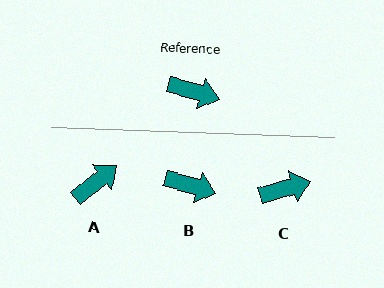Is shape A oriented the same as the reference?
No, it is off by about 55 degrees.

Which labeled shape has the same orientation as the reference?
B.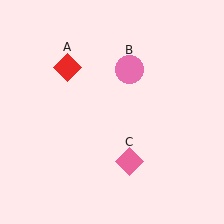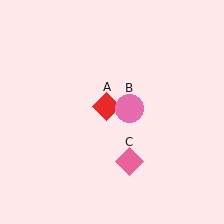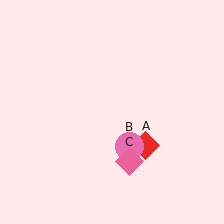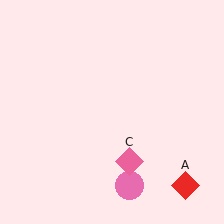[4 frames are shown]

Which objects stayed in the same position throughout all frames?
Pink diamond (object C) remained stationary.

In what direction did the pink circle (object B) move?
The pink circle (object B) moved down.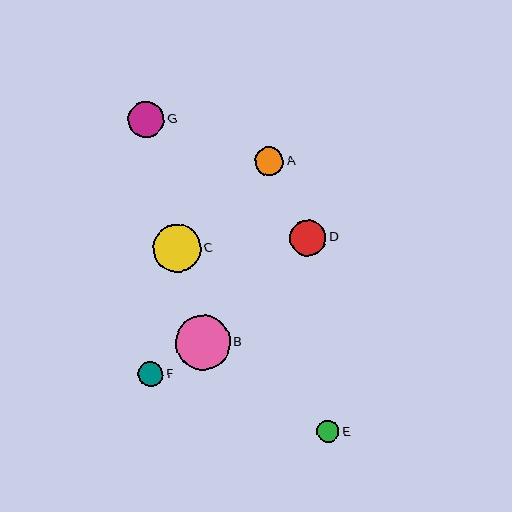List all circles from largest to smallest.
From largest to smallest: B, C, D, G, A, F, E.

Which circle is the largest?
Circle B is the largest with a size of approximately 55 pixels.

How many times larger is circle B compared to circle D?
Circle B is approximately 1.5 times the size of circle D.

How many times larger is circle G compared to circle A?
Circle G is approximately 1.3 times the size of circle A.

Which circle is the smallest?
Circle E is the smallest with a size of approximately 22 pixels.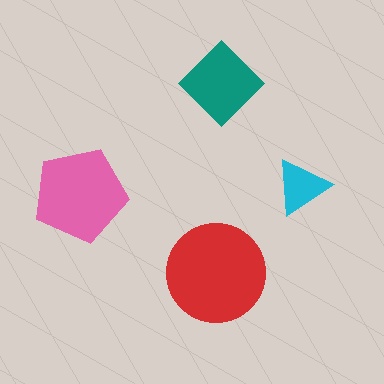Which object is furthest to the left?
The pink pentagon is leftmost.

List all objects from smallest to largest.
The cyan triangle, the teal diamond, the pink pentagon, the red circle.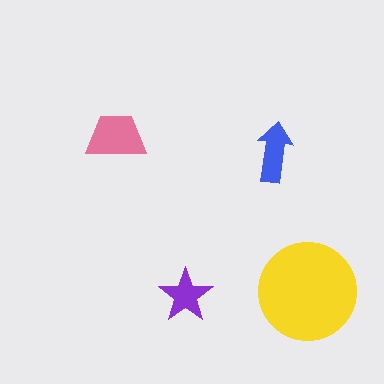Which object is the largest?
The yellow circle.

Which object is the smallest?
The purple star.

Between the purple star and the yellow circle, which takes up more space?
The yellow circle.